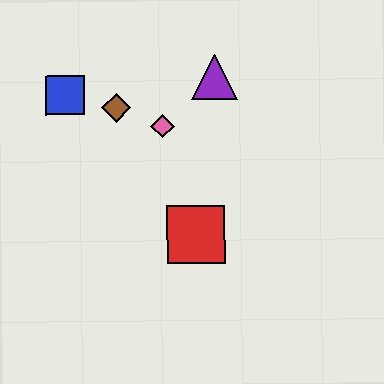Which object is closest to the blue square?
The brown diamond is closest to the blue square.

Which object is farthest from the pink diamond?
The red square is farthest from the pink diamond.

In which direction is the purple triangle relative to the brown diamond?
The purple triangle is to the right of the brown diamond.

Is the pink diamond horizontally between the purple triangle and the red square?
No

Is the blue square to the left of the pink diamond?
Yes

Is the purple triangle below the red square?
No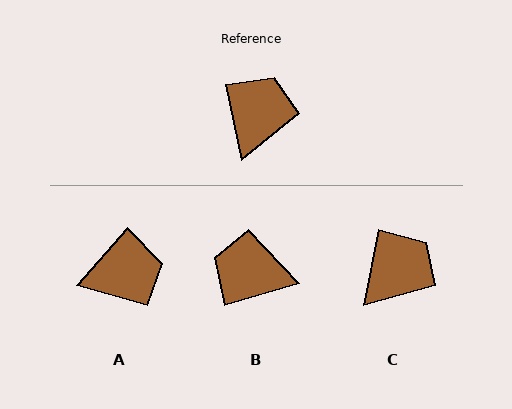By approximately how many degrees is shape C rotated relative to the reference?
Approximately 23 degrees clockwise.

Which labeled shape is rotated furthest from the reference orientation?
B, about 94 degrees away.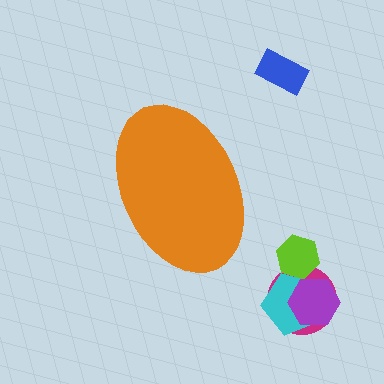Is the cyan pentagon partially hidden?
No, the cyan pentagon is fully visible.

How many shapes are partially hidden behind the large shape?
0 shapes are partially hidden.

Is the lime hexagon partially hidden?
No, the lime hexagon is fully visible.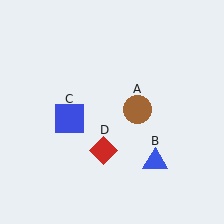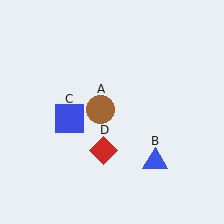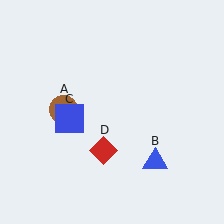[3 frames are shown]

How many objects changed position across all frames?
1 object changed position: brown circle (object A).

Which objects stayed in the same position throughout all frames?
Blue triangle (object B) and blue square (object C) and red diamond (object D) remained stationary.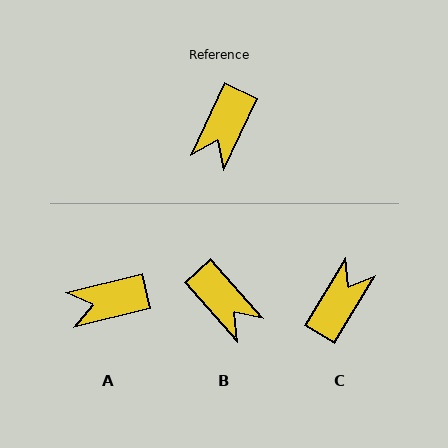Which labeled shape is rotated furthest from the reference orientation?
C, about 174 degrees away.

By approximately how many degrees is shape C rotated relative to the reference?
Approximately 174 degrees counter-clockwise.